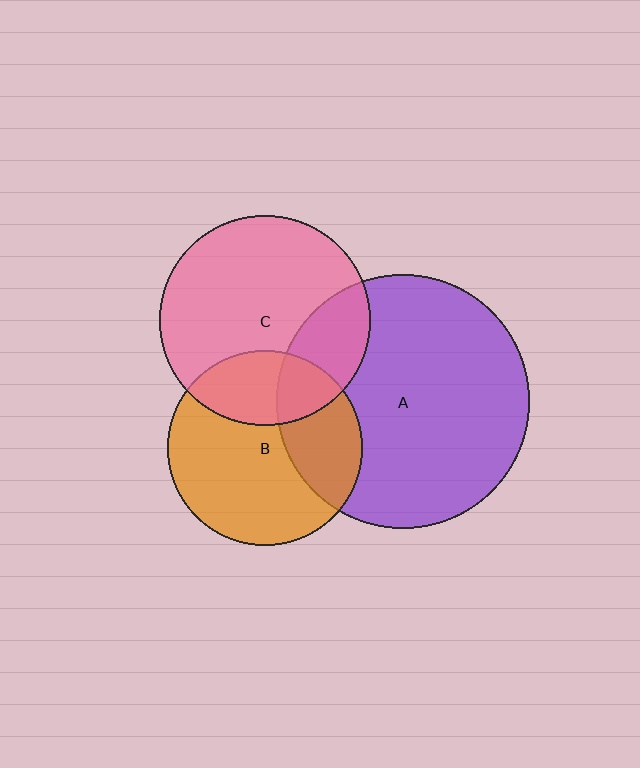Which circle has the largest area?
Circle A (purple).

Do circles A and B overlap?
Yes.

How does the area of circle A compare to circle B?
Approximately 1.7 times.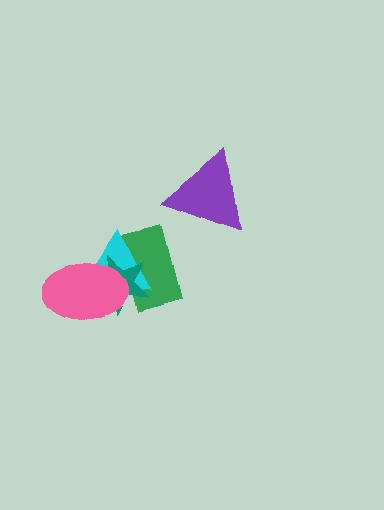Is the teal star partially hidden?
Yes, it is partially covered by another shape.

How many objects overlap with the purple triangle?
0 objects overlap with the purple triangle.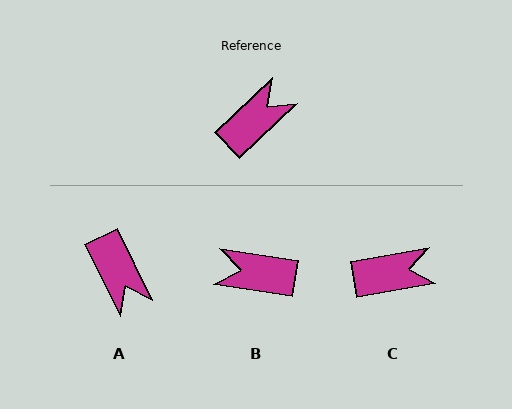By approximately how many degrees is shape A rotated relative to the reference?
Approximately 107 degrees clockwise.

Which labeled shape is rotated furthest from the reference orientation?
B, about 128 degrees away.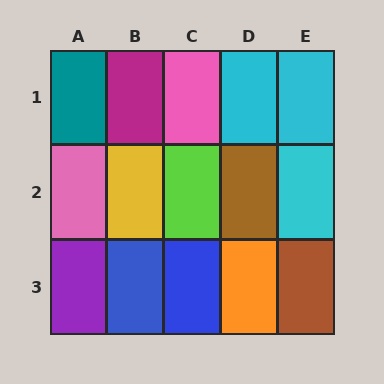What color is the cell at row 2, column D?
Brown.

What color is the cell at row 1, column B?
Magenta.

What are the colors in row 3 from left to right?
Purple, blue, blue, orange, brown.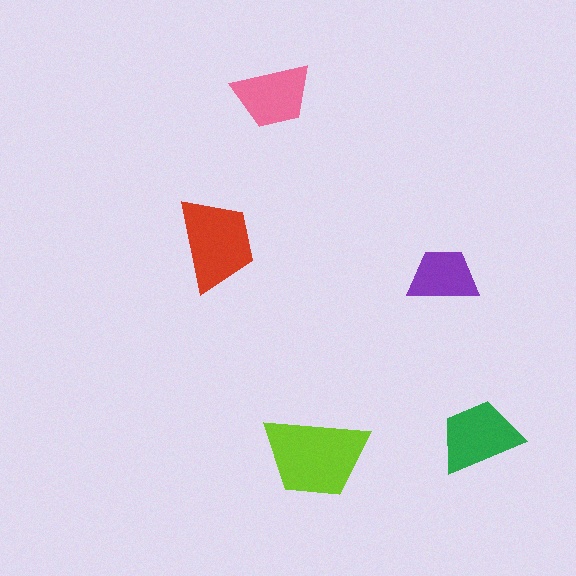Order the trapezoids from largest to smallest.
the lime one, the red one, the green one, the pink one, the purple one.